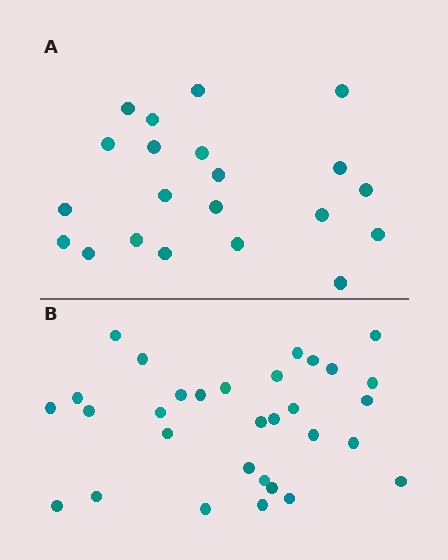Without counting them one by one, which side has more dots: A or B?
Region B (the bottom region) has more dots.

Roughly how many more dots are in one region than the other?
Region B has roughly 10 or so more dots than region A.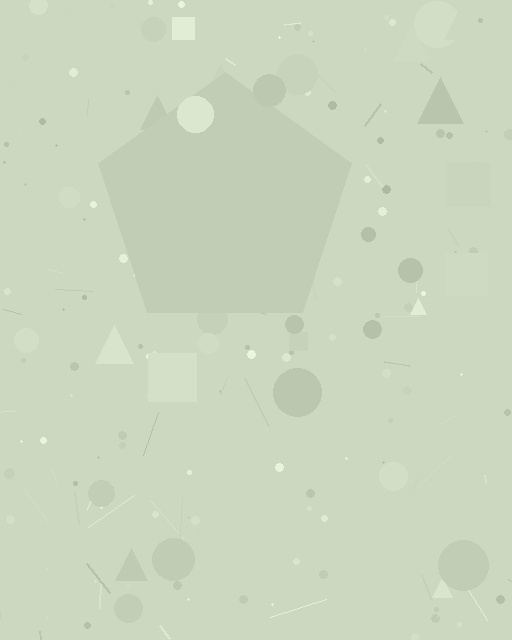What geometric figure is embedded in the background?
A pentagon is embedded in the background.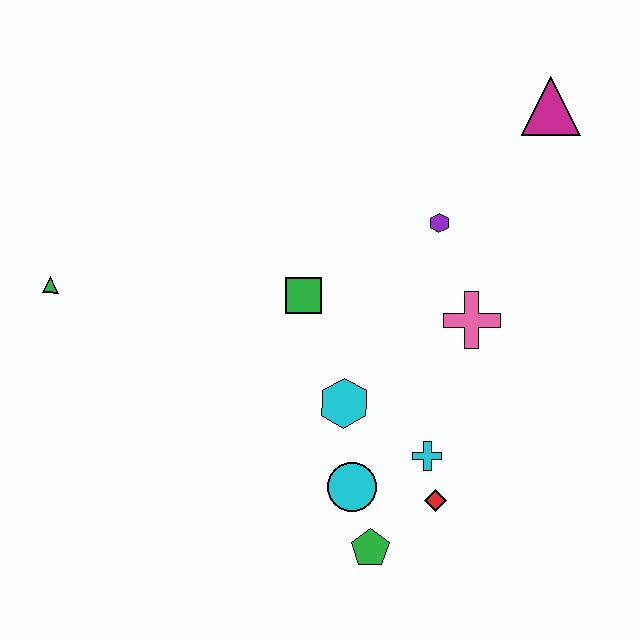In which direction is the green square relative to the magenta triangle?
The green square is to the left of the magenta triangle.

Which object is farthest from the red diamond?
The green triangle is farthest from the red diamond.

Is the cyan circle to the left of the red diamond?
Yes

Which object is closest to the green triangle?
The green square is closest to the green triangle.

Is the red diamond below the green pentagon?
No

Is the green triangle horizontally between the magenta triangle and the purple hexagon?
No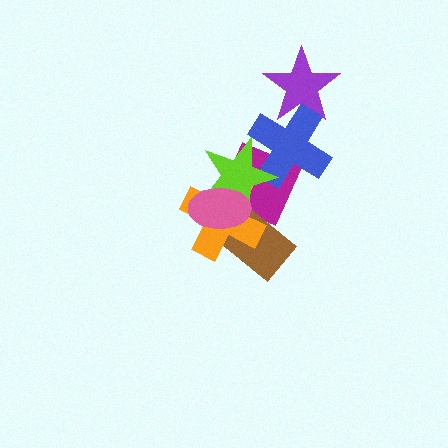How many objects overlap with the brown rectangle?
4 objects overlap with the brown rectangle.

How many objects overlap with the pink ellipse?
4 objects overlap with the pink ellipse.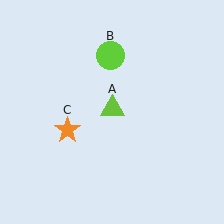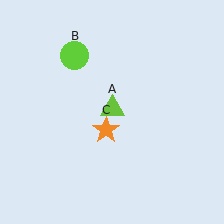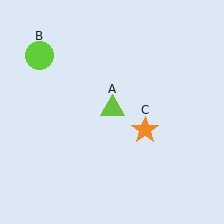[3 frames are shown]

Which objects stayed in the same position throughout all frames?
Lime triangle (object A) remained stationary.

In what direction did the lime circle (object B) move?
The lime circle (object B) moved left.